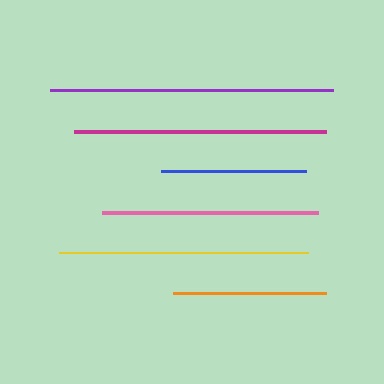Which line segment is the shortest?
The blue line is the shortest at approximately 145 pixels.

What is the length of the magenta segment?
The magenta segment is approximately 253 pixels long.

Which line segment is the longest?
The purple line is the longest at approximately 283 pixels.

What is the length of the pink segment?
The pink segment is approximately 216 pixels long.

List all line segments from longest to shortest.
From longest to shortest: purple, magenta, yellow, pink, orange, blue.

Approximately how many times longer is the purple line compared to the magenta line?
The purple line is approximately 1.1 times the length of the magenta line.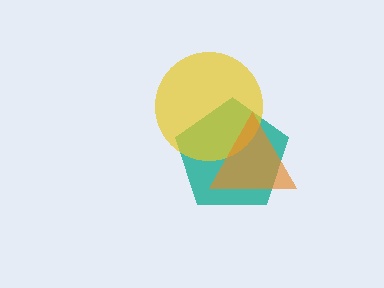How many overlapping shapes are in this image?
There are 3 overlapping shapes in the image.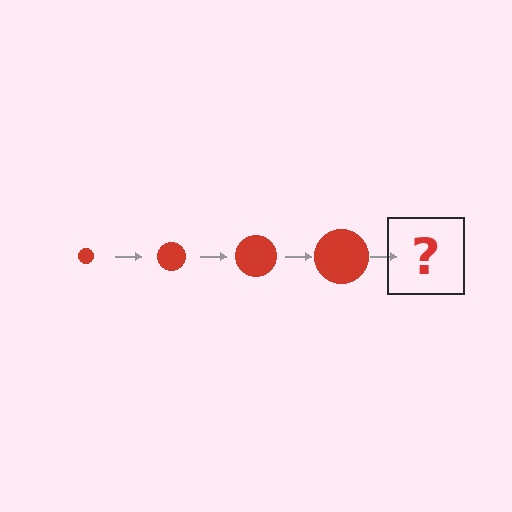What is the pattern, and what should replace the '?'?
The pattern is that the circle gets progressively larger each step. The '?' should be a red circle, larger than the previous one.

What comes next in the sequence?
The next element should be a red circle, larger than the previous one.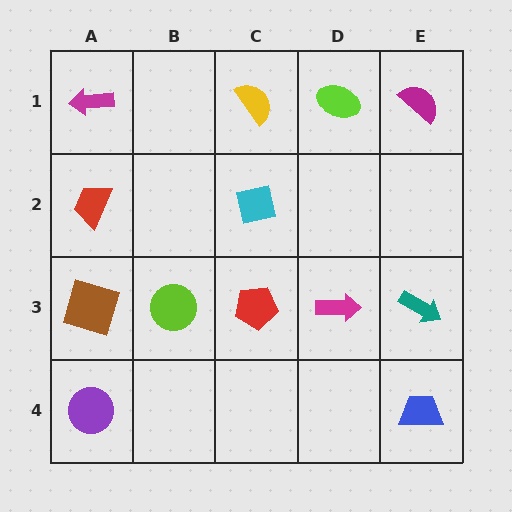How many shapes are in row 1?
4 shapes.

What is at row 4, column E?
A blue trapezoid.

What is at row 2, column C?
A cyan square.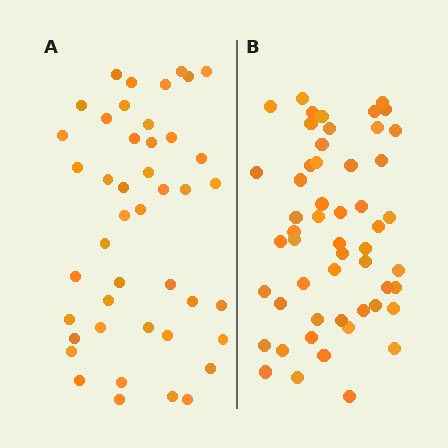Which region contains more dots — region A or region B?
Region B (the right region) has more dots.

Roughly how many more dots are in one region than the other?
Region B has roughly 8 or so more dots than region A.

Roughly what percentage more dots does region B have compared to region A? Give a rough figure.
About 20% more.